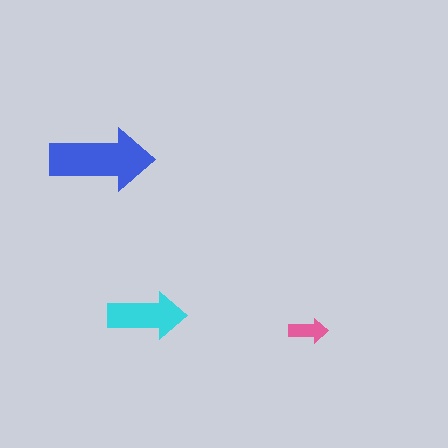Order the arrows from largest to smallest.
the blue one, the cyan one, the pink one.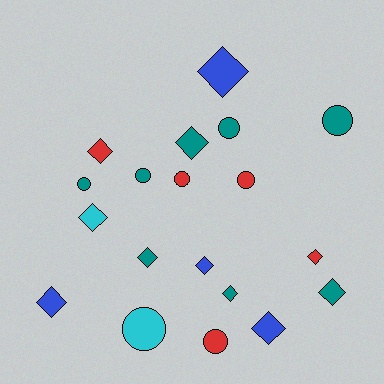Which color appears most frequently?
Teal, with 8 objects.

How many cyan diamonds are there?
There is 1 cyan diamond.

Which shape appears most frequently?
Diamond, with 11 objects.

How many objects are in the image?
There are 19 objects.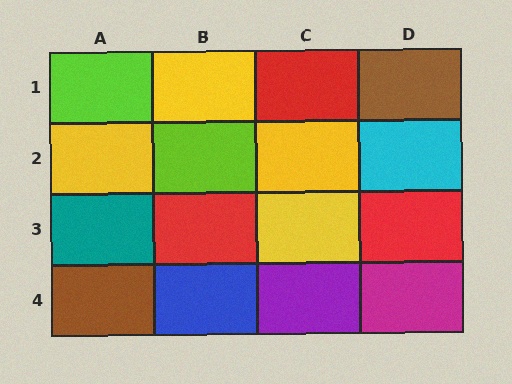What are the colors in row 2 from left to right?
Yellow, lime, yellow, cyan.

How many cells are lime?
2 cells are lime.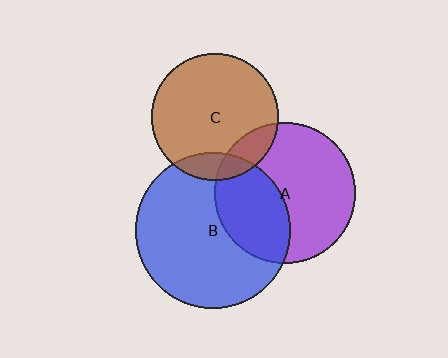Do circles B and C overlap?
Yes.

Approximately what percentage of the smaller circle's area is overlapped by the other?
Approximately 15%.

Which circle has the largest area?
Circle B (blue).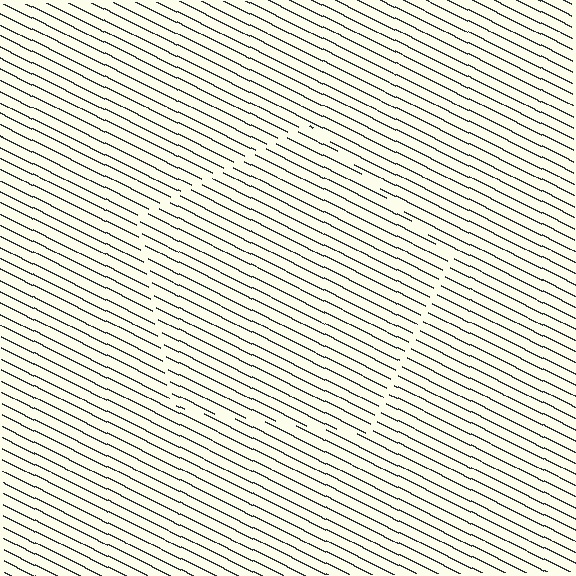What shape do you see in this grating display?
An illusory pentagon. The interior of the shape contains the same grating, shifted by half a period — the contour is defined by the phase discontinuity where line-ends from the inner and outer gratings abut.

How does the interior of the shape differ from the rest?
The interior of the shape contains the same grating, shifted by half a period — the contour is defined by the phase discontinuity where line-ends from the inner and outer gratings abut.